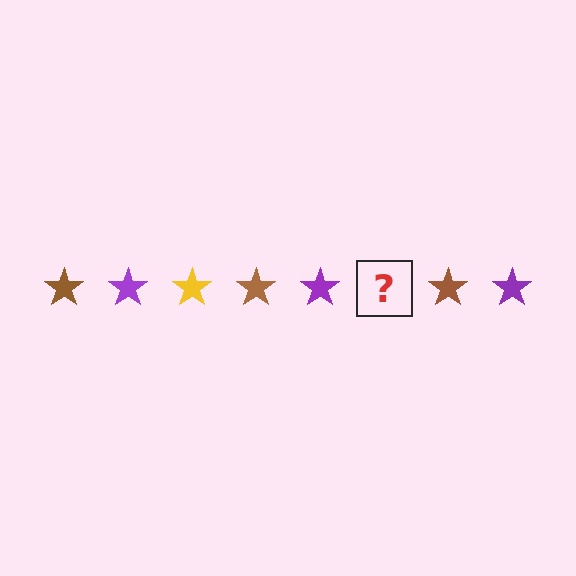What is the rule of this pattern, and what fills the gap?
The rule is that the pattern cycles through brown, purple, yellow stars. The gap should be filled with a yellow star.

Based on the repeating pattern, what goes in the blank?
The blank should be a yellow star.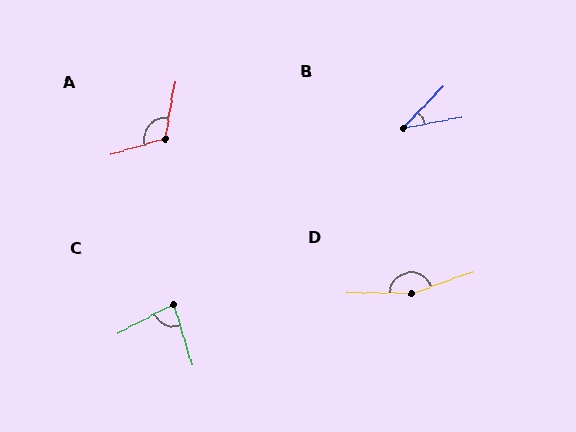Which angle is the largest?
D, at approximately 159 degrees.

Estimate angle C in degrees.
Approximately 79 degrees.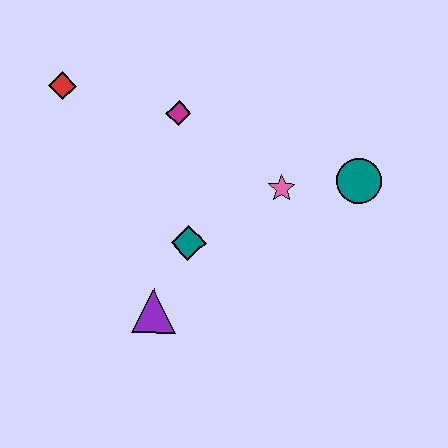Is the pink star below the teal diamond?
No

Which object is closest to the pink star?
The teal circle is closest to the pink star.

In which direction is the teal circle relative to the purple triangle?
The teal circle is to the right of the purple triangle.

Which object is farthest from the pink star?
The red diamond is farthest from the pink star.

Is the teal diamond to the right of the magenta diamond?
Yes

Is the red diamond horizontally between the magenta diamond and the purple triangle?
No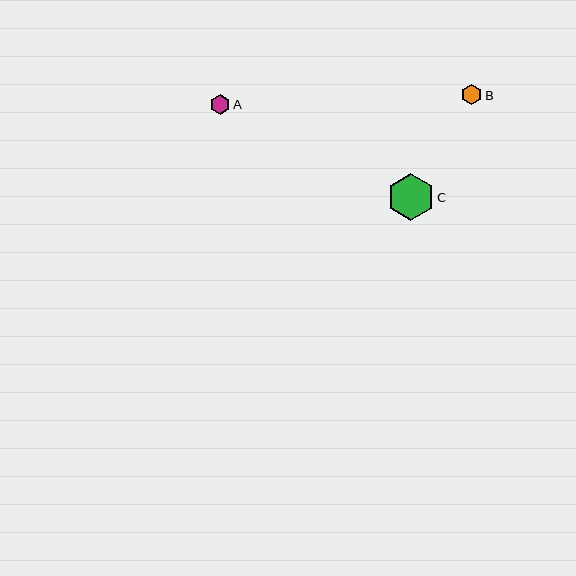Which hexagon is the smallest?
Hexagon A is the smallest with a size of approximately 20 pixels.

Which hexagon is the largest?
Hexagon C is the largest with a size of approximately 47 pixels.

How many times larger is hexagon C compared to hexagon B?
Hexagon C is approximately 2.3 times the size of hexagon B.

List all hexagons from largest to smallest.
From largest to smallest: C, B, A.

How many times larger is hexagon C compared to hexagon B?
Hexagon C is approximately 2.3 times the size of hexagon B.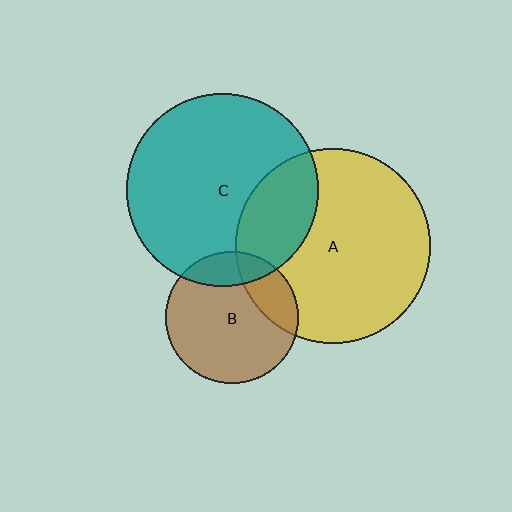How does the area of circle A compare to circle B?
Approximately 2.2 times.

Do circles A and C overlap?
Yes.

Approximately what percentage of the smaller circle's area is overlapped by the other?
Approximately 25%.